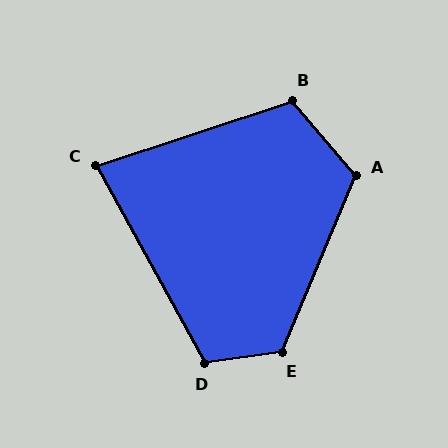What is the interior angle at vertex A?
Approximately 117 degrees (obtuse).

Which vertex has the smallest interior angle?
C, at approximately 79 degrees.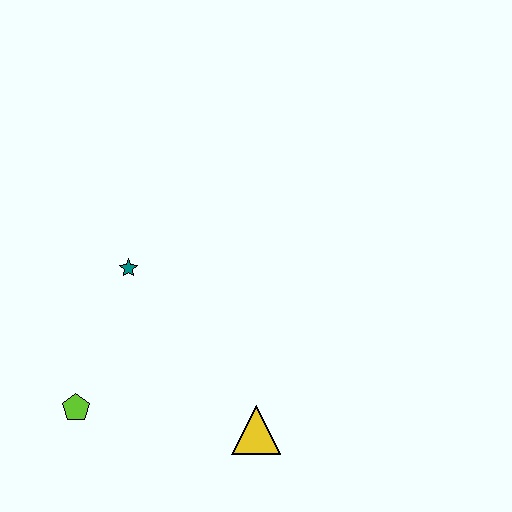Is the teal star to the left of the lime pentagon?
No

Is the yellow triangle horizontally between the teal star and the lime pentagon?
No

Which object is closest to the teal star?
The lime pentagon is closest to the teal star.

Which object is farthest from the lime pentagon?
The yellow triangle is farthest from the lime pentagon.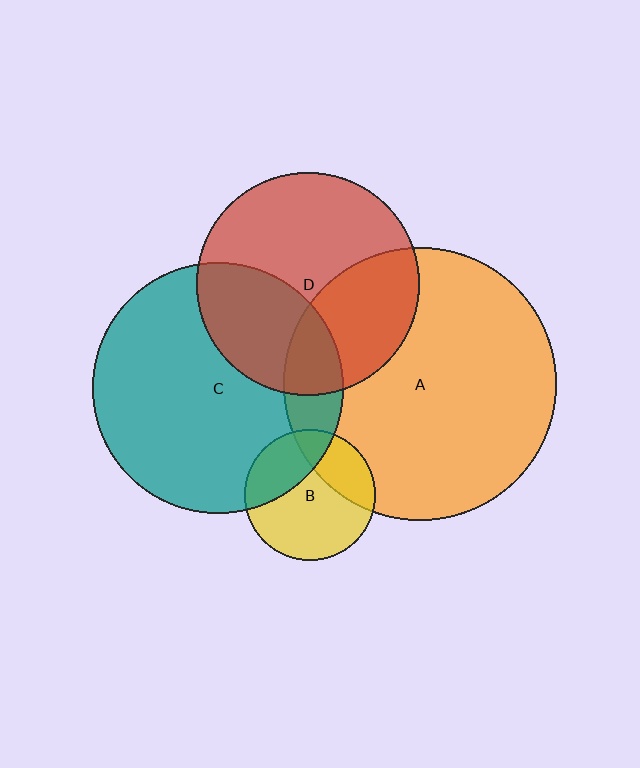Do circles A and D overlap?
Yes.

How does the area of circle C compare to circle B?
Approximately 3.7 times.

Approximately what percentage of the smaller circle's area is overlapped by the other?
Approximately 35%.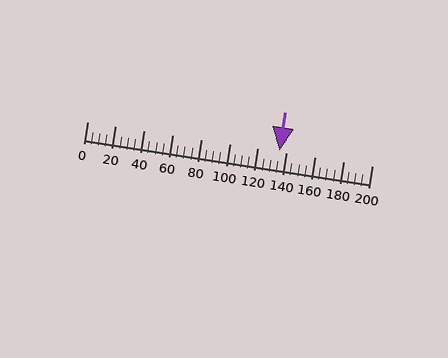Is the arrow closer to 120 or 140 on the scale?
The arrow is closer to 140.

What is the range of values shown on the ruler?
The ruler shows values from 0 to 200.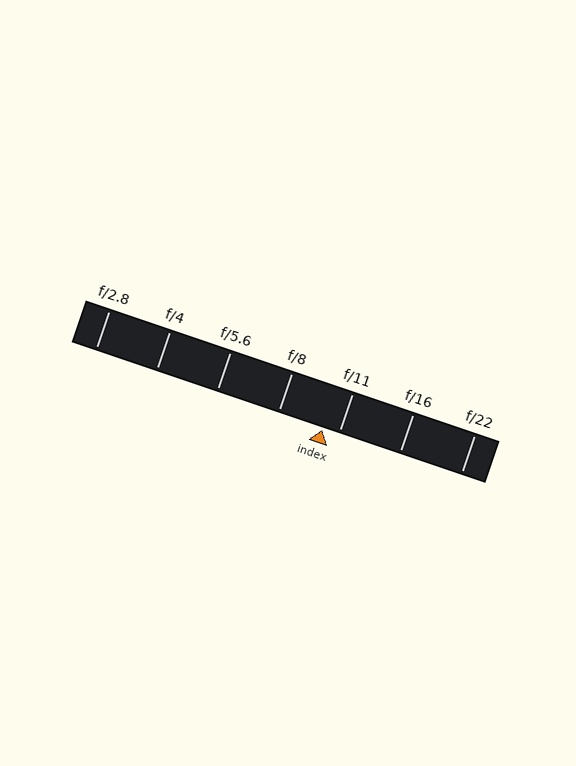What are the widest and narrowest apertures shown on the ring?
The widest aperture shown is f/2.8 and the narrowest is f/22.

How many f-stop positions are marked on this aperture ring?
There are 7 f-stop positions marked.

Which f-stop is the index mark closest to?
The index mark is closest to f/11.